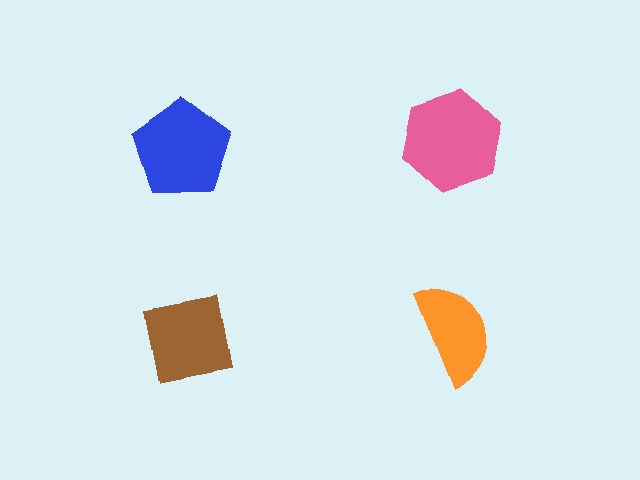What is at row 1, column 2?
A pink hexagon.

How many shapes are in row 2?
2 shapes.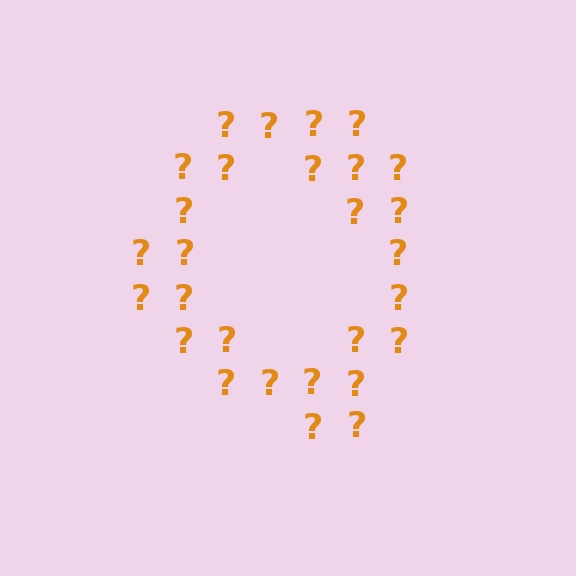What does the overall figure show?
The overall figure shows the letter Q.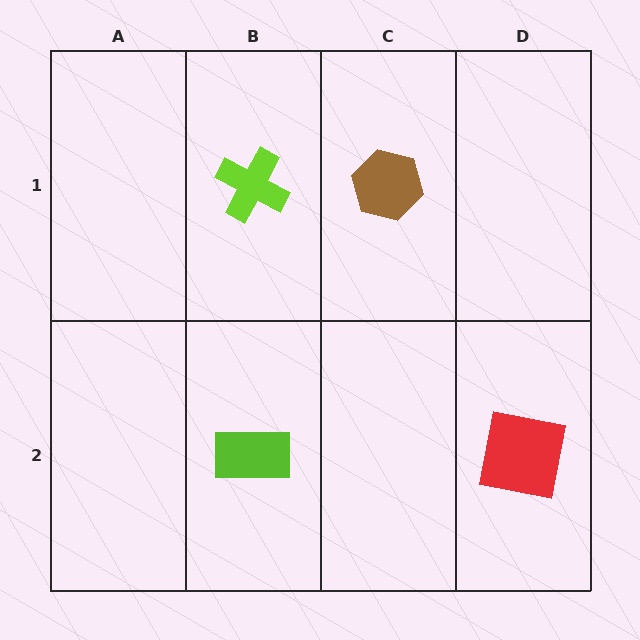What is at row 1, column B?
A lime cross.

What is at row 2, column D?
A red square.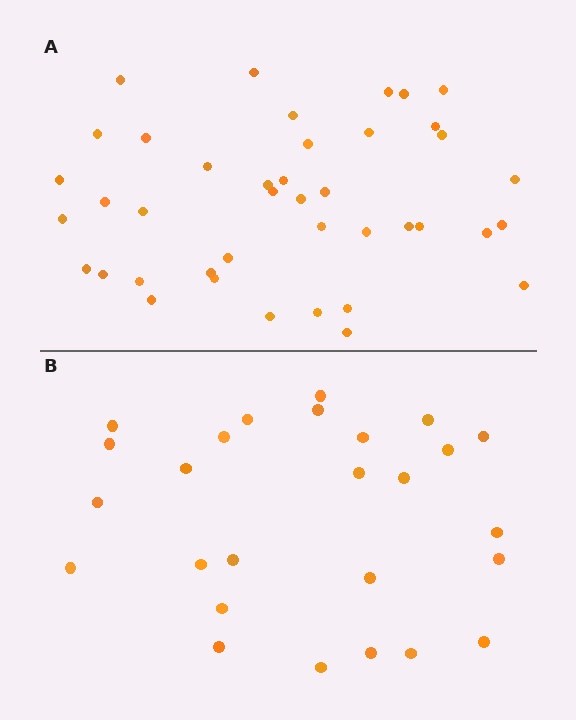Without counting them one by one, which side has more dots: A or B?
Region A (the top region) has more dots.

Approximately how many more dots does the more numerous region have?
Region A has approximately 15 more dots than region B.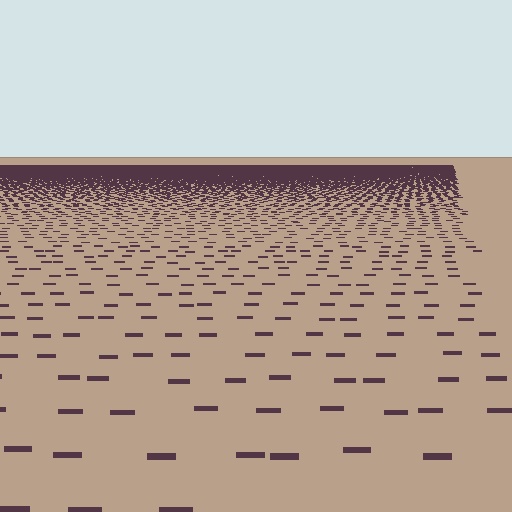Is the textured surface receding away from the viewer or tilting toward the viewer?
The surface is receding away from the viewer. Texture elements get smaller and denser toward the top.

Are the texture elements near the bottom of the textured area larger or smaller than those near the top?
Larger. Near the bottom, elements are closer to the viewer and appear at a bigger on-screen size.